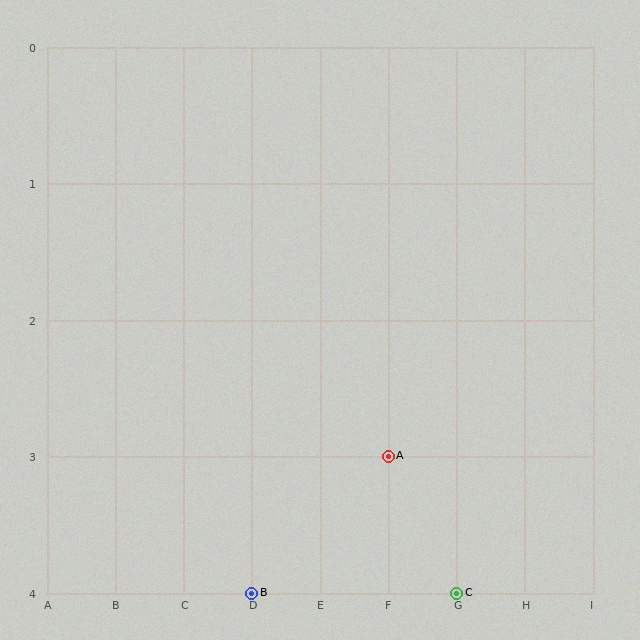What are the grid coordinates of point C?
Point C is at grid coordinates (G, 4).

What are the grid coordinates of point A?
Point A is at grid coordinates (F, 3).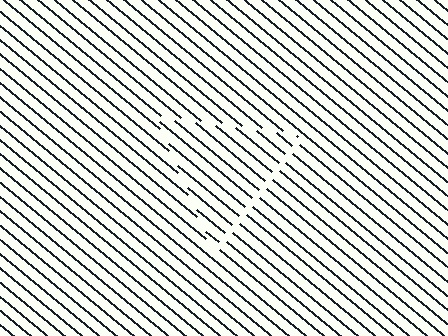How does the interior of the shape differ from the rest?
The interior of the shape contains the same grating, shifted by half a period — the contour is defined by the phase discontinuity where line-ends from the inner and outer gratings abut.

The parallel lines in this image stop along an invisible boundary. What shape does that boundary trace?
An illusory triangle. The interior of the shape contains the same grating, shifted by half a period — the contour is defined by the phase discontinuity where line-ends from the inner and outer gratings abut.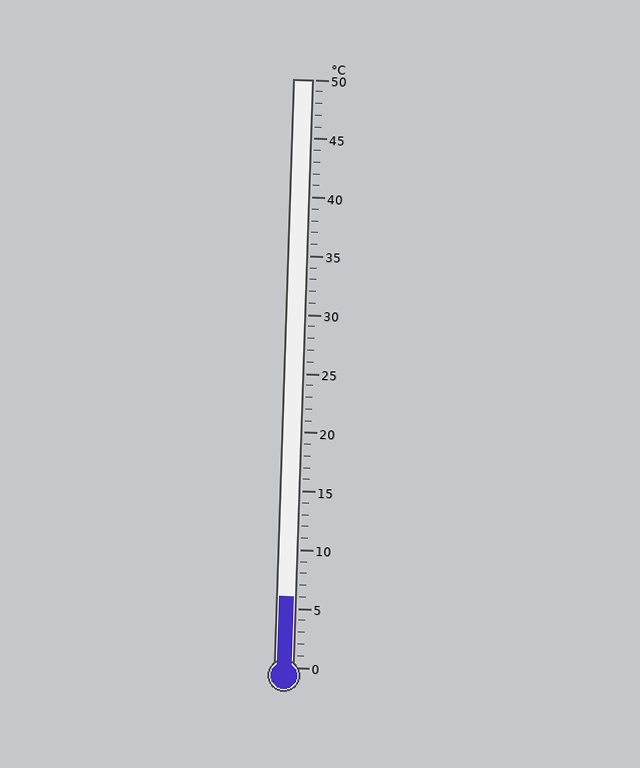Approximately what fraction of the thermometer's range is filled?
The thermometer is filled to approximately 10% of its range.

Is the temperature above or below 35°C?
The temperature is below 35°C.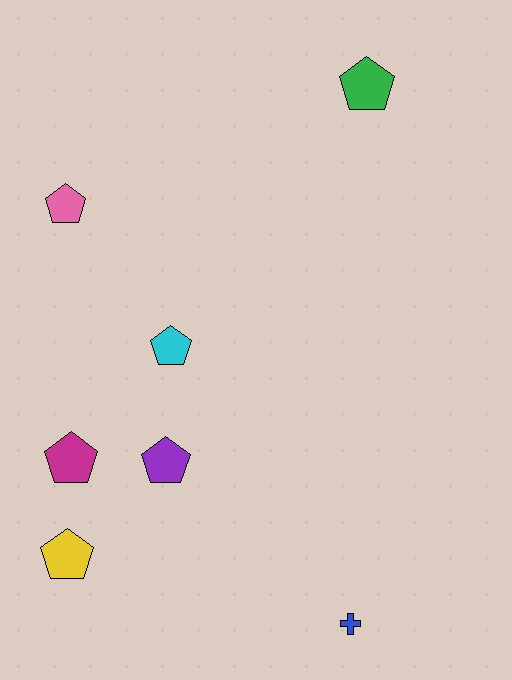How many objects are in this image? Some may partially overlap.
There are 7 objects.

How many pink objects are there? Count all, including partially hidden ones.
There is 1 pink object.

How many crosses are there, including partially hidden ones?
There is 1 cross.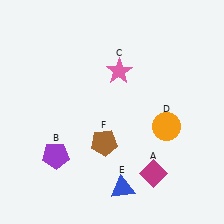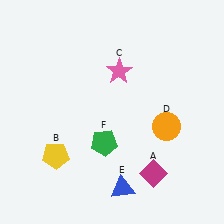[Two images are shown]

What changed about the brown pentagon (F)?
In Image 1, F is brown. In Image 2, it changed to green.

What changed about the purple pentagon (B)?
In Image 1, B is purple. In Image 2, it changed to yellow.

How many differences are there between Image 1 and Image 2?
There are 2 differences between the two images.